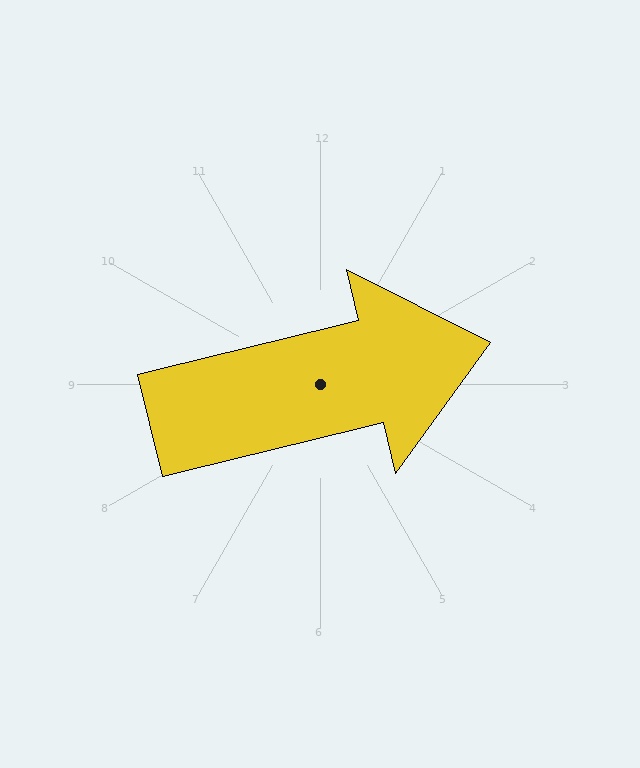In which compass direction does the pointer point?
East.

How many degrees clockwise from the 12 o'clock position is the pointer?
Approximately 76 degrees.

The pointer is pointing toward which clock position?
Roughly 3 o'clock.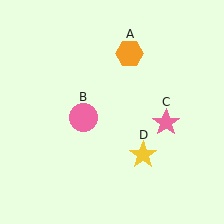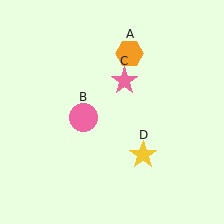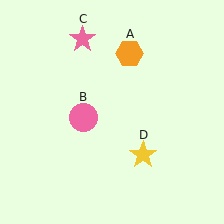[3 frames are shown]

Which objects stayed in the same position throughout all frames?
Orange hexagon (object A) and pink circle (object B) and yellow star (object D) remained stationary.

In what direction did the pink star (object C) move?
The pink star (object C) moved up and to the left.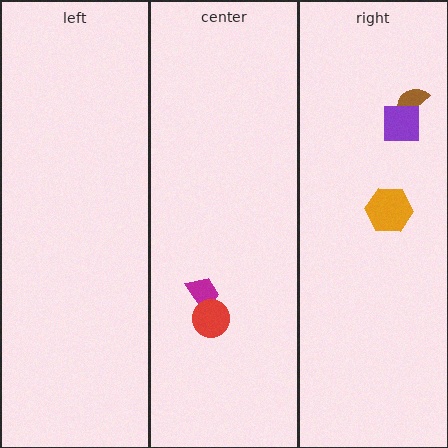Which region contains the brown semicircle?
The right region.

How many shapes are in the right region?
3.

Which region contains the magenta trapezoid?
The center region.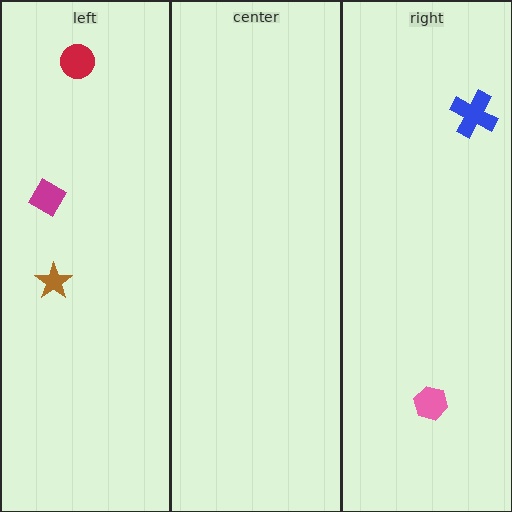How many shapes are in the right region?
2.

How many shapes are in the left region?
3.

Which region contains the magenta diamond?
The left region.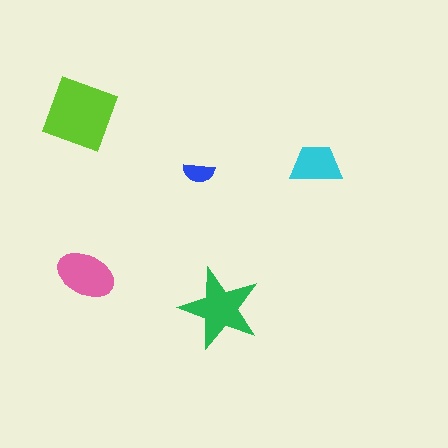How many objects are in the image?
There are 5 objects in the image.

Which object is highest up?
The lime diamond is topmost.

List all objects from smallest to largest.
The blue semicircle, the cyan trapezoid, the pink ellipse, the green star, the lime diamond.